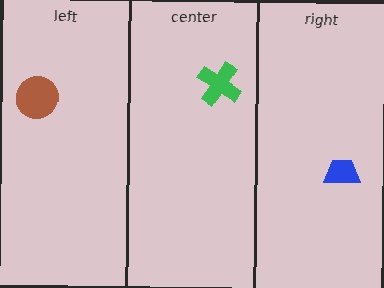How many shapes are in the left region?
1.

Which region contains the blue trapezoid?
The right region.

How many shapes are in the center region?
1.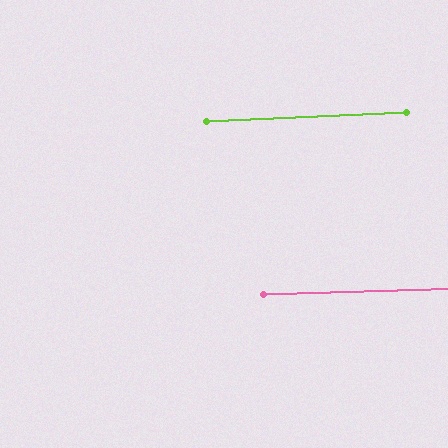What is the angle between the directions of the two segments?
Approximately 1 degree.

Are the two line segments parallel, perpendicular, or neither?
Parallel — their directions differ by only 0.9°.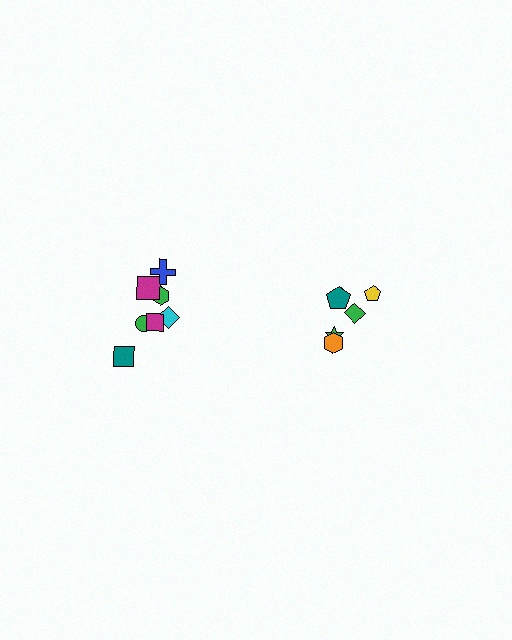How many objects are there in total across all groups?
There are 12 objects.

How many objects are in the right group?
There are 5 objects.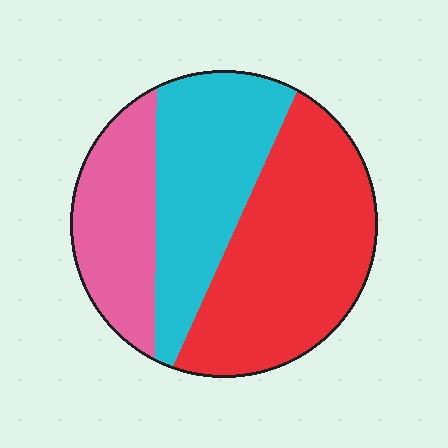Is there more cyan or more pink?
Cyan.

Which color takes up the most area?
Red, at roughly 45%.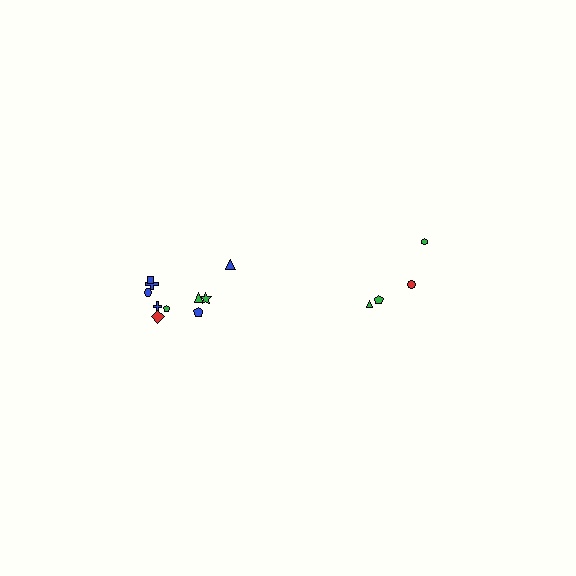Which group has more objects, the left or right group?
The left group.